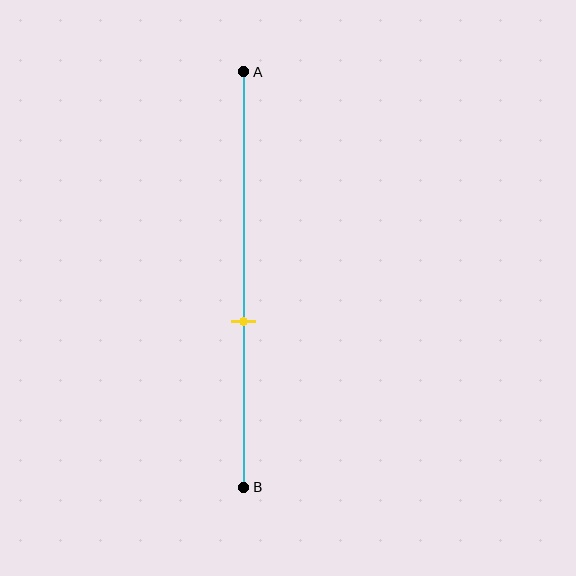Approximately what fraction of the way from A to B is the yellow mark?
The yellow mark is approximately 60% of the way from A to B.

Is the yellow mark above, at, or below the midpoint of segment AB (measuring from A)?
The yellow mark is below the midpoint of segment AB.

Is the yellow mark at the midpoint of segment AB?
No, the mark is at about 60% from A, not at the 50% midpoint.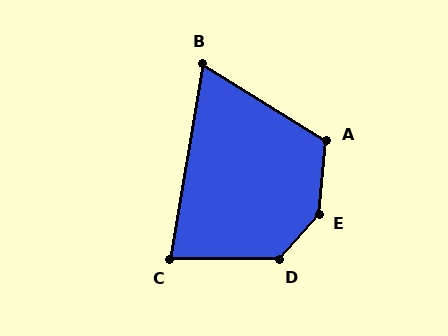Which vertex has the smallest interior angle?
B, at approximately 68 degrees.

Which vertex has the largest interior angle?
E, at approximately 143 degrees.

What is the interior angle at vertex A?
Approximately 116 degrees (obtuse).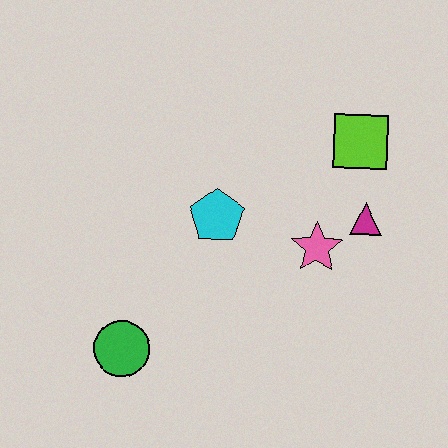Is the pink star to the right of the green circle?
Yes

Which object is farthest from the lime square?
The green circle is farthest from the lime square.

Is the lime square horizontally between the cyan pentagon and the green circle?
No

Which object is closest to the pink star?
The magenta triangle is closest to the pink star.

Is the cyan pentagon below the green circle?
No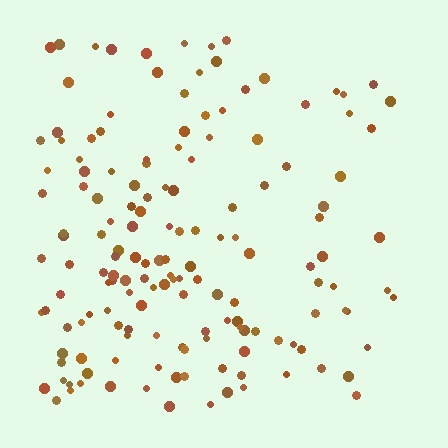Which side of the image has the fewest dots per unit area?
The right.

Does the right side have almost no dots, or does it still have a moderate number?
Still a moderate number, just noticeably fewer than the left.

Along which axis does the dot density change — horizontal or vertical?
Horizontal.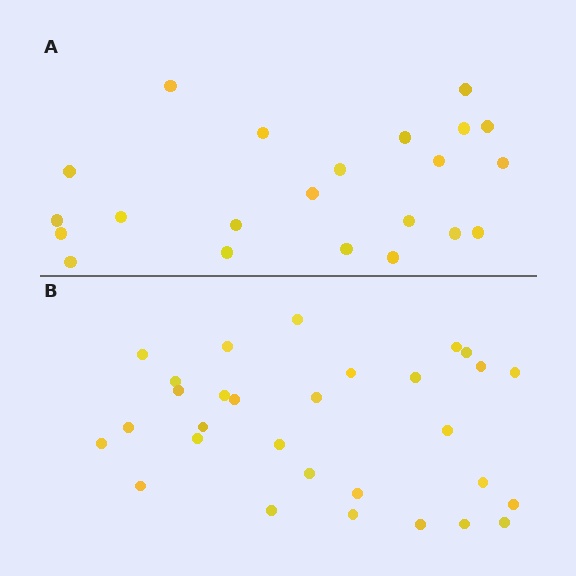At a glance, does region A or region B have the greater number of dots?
Region B (the bottom region) has more dots.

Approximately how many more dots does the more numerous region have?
Region B has roughly 8 or so more dots than region A.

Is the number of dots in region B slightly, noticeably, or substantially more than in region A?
Region B has noticeably more, but not dramatically so. The ratio is roughly 1.4 to 1.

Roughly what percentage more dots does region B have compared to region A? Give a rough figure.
About 35% more.